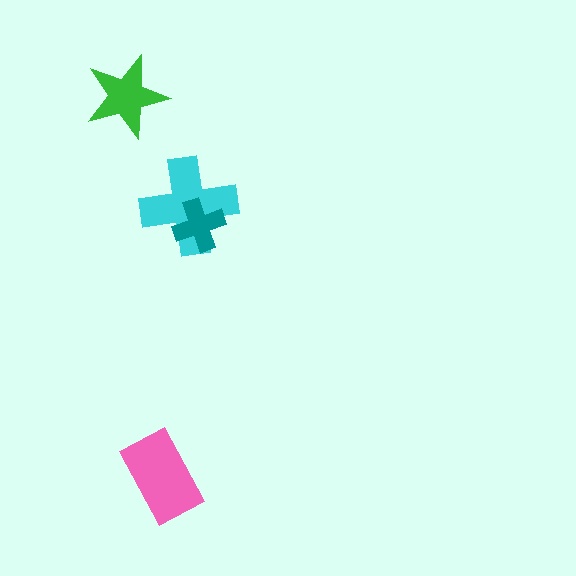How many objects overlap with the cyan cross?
1 object overlaps with the cyan cross.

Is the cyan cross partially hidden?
Yes, it is partially covered by another shape.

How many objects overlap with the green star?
0 objects overlap with the green star.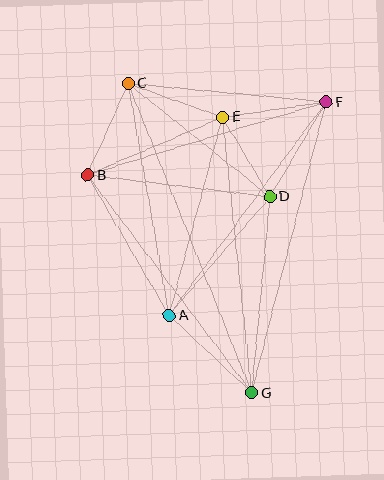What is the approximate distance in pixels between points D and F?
The distance between D and F is approximately 110 pixels.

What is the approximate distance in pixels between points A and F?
The distance between A and F is approximately 265 pixels.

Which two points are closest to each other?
Points D and E are closest to each other.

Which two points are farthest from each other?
Points C and G are farthest from each other.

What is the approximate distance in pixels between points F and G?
The distance between F and G is approximately 300 pixels.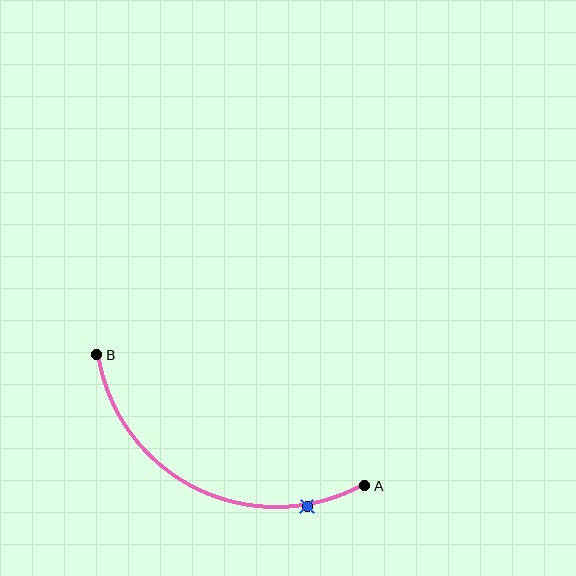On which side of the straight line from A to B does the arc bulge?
The arc bulges below the straight line connecting A and B.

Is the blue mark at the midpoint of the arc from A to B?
No. The blue mark lies on the arc but is closer to endpoint A. The arc midpoint would be at the point on the curve equidistant along the arc from both A and B.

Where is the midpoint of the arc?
The arc midpoint is the point on the curve farthest from the straight line joining A and B. It sits below that line.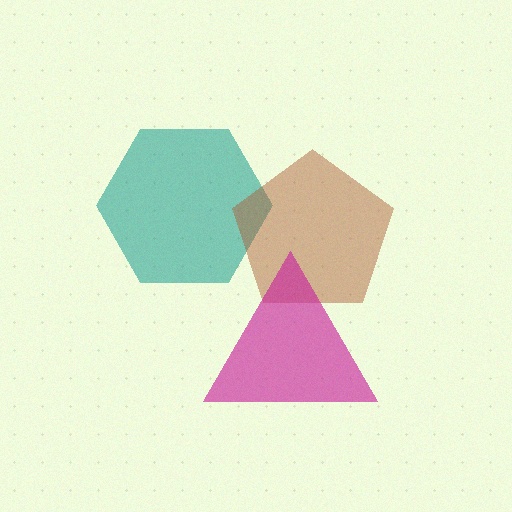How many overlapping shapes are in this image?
There are 3 overlapping shapes in the image.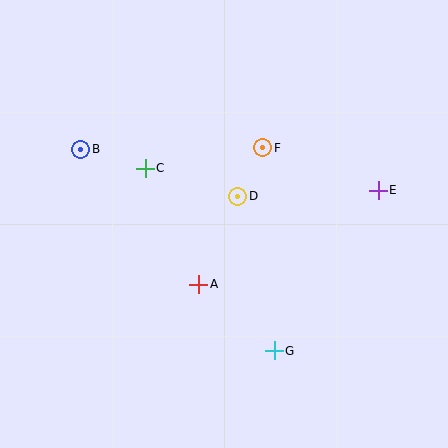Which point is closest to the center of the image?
Point D at (238, 196) is closest to the center.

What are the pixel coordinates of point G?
Point G is at (274, 351).